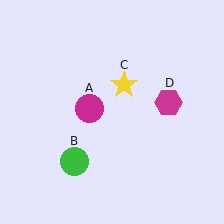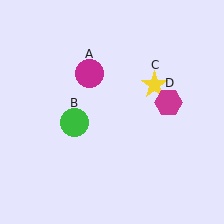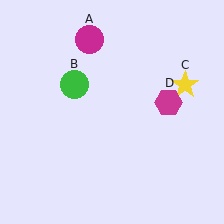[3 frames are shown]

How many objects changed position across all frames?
3 objects changed position: magenta circle (object A), green circle (object B), yellow star (object C).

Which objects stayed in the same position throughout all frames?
Magenta hexagon (object D) remained stationary.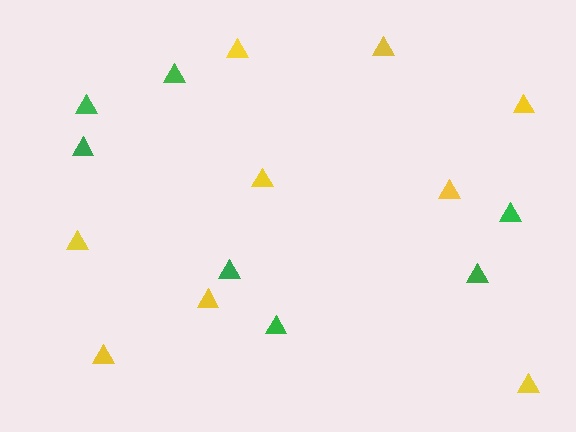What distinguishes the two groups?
There are 2 groups: one group of green triangles (7) and one group of yellow triangles (9).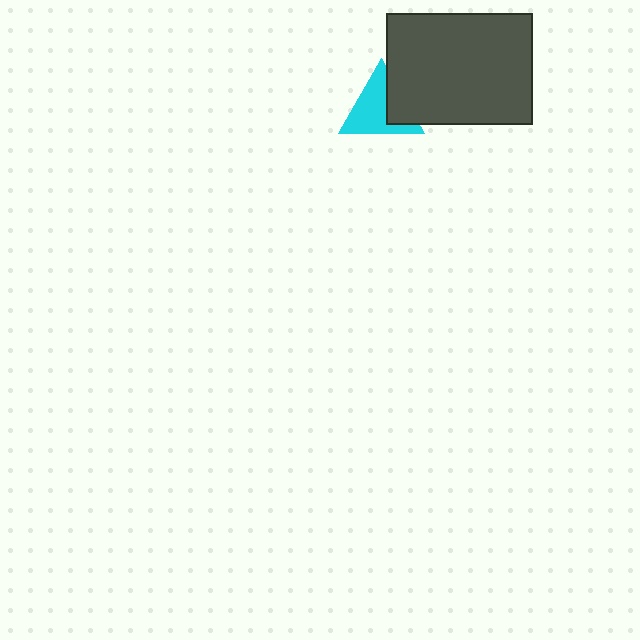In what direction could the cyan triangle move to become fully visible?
The cyan triangle could move left. That would shift it out from behind the dark gray rectangle entirely.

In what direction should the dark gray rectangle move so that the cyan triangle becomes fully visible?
The dark gray rectangle should move right. That is the shortest direction to clear the overlap and leave the cyan triangle fully visible.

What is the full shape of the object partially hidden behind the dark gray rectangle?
The partially hidden object is a cyan triangle.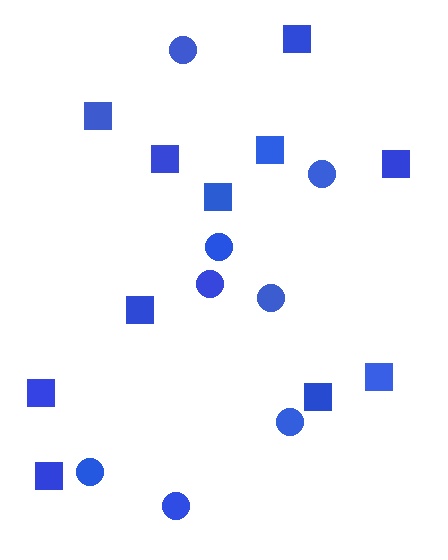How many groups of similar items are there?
There are 2 groups: one group of circles (8) and one group of squares (11).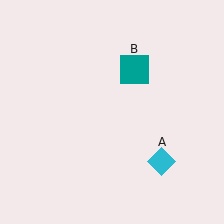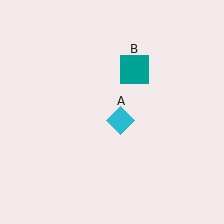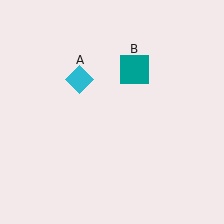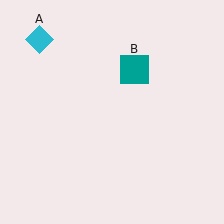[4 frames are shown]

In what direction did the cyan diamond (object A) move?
The cyan diamond (object A) moved up and to the left.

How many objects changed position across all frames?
1 object changed position: cyan diamond (object A).